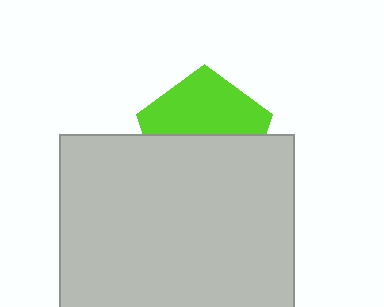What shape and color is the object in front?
The object in front is a light gray square.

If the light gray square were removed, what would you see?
You would see the complete lime pentagon.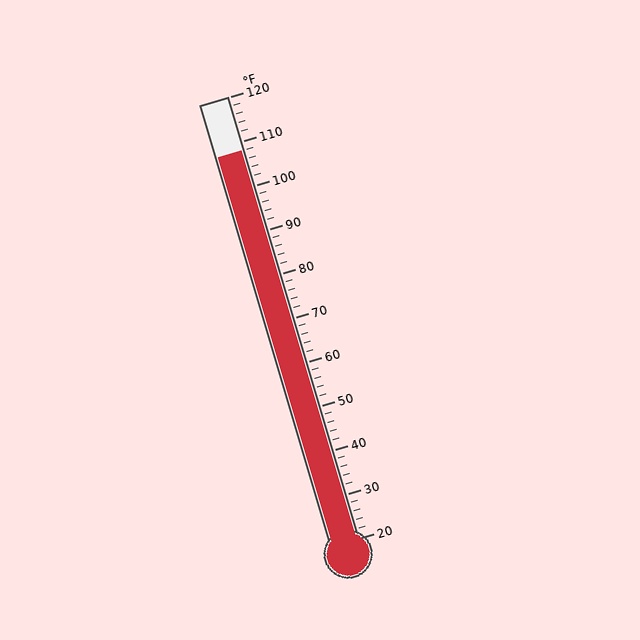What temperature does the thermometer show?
The thermometer shows approximately 108°F.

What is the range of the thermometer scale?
The thermometer scale ranges from 20°F to 120°F.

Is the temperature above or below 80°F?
The temperature is above 80°F.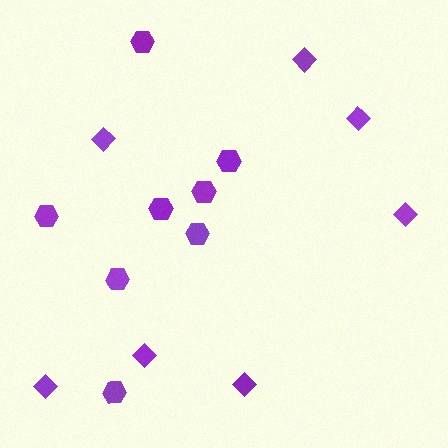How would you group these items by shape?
There are 2 groups: one group of diamonds (7) and one group of hexagons (8).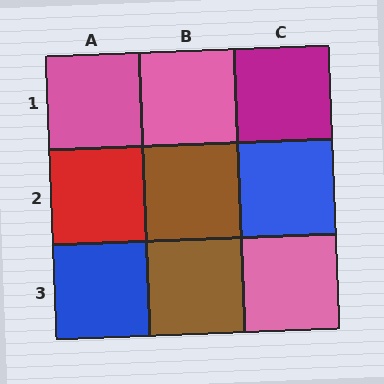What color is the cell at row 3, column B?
Brown.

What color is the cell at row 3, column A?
Blue.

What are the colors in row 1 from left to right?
Pink, pink, magenta.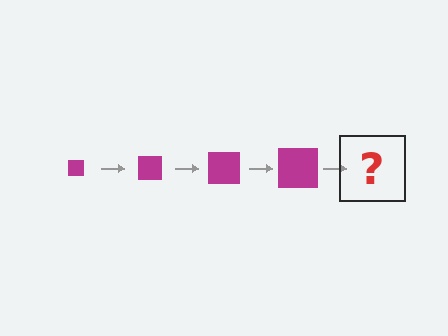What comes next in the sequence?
The next element should be a magenta square, larger than the previous one.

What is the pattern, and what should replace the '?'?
The pattern is that the square gets progressively larger each step. The '?' should be a magenta square, larger than the previous one.